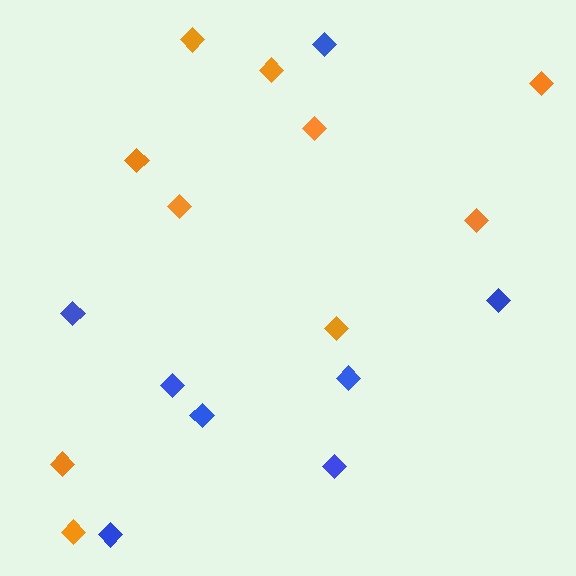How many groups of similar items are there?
There are 2 groups: one group of blue diamonds (8) and one group of orange diamonds (10).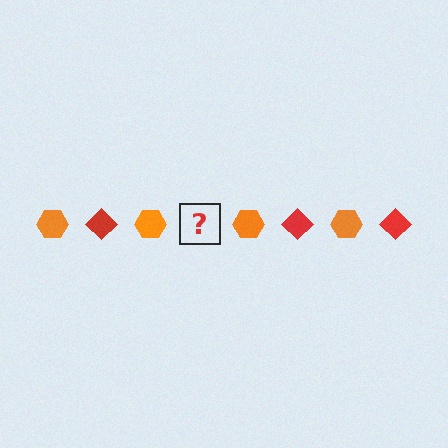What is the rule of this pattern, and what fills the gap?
The rule is that the pattern alternates between orange hexagon and red diamond. The gap should be filled with a red diamond.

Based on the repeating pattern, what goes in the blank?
The blank should be a red diamond.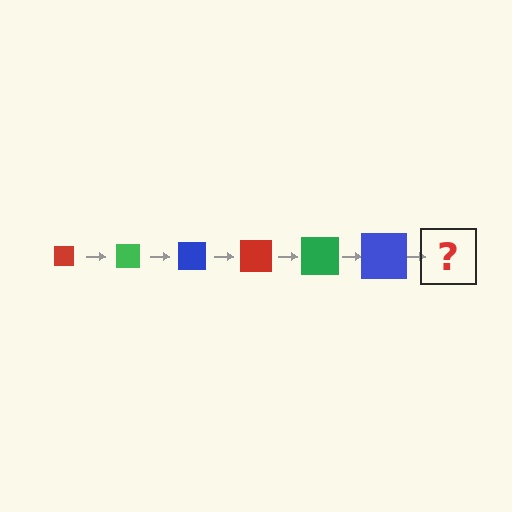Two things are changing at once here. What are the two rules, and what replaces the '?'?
The two rules are that the square grows larger each step and the color cycles through red, green, and blue. The '?' should be a red square, larger than the previous one.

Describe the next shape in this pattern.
It should be a red square, larger than the previous one.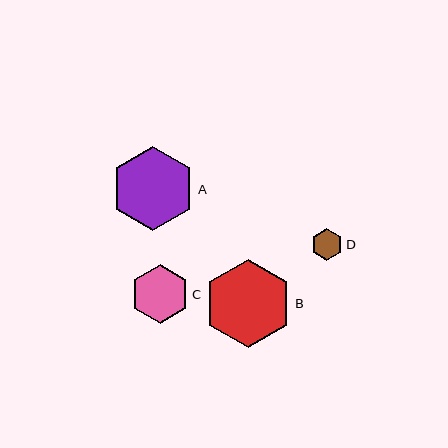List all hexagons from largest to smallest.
From largest to smallest: B, A, C, D.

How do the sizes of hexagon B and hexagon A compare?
Hexagon B and hexagon A are approximately the same size.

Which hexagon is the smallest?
Hexagon D is the smallest with a size of approximately 31 pixels.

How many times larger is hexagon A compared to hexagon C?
Hexagon A is approximately 1.4 times the size of hexagon C.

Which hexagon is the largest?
Hexagon B is the largest with a size of approximately 88 pixels.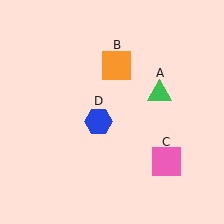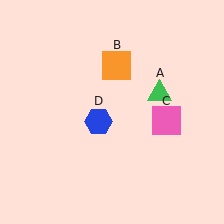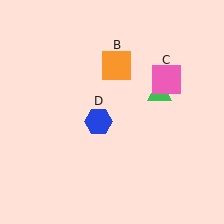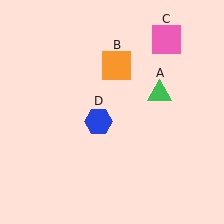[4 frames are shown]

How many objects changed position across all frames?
1 object changed position: pink square (object C).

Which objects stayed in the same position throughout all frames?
Green triangle (object A) and orange square (object B) and blue hexagon (object D) remained stationary.